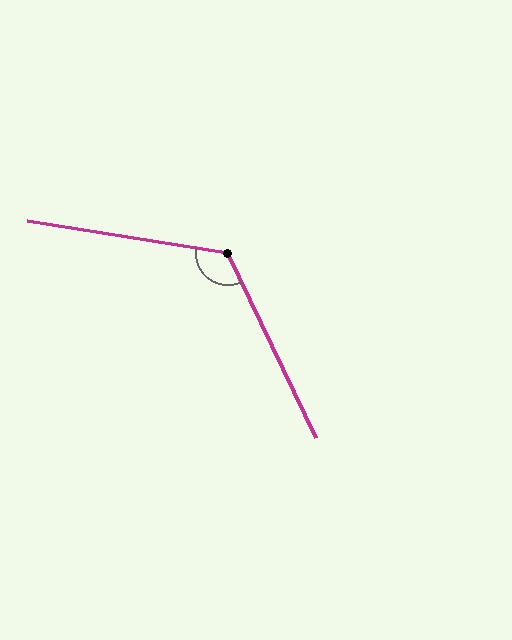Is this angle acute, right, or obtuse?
It is obtuse.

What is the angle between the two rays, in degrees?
Approximately 124 degrees.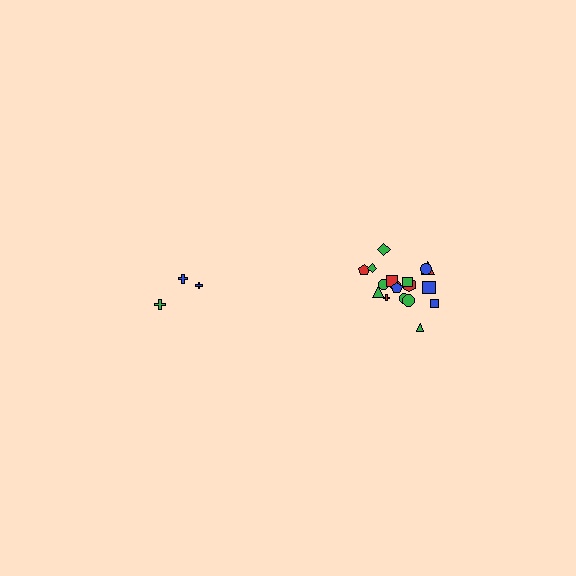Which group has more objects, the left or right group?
The right group.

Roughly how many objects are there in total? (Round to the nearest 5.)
Roughly 20 objects in total.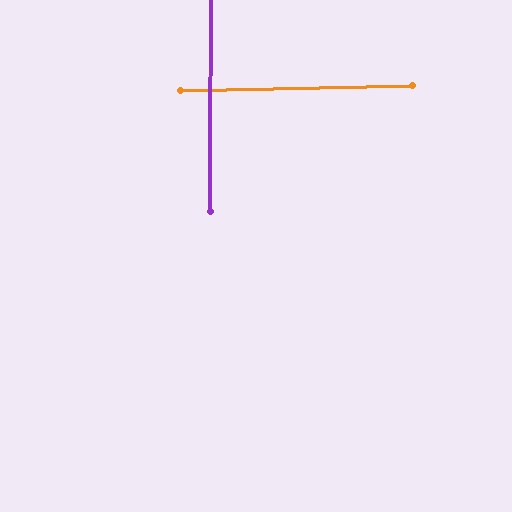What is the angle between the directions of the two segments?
Approximately 89 degrees.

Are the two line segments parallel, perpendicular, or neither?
Perpendicular — they meet at approximately 89°.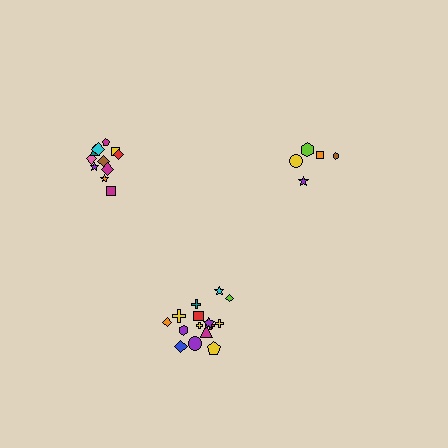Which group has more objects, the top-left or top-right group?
The top-left group.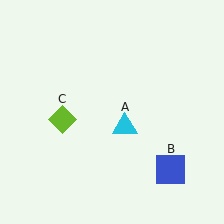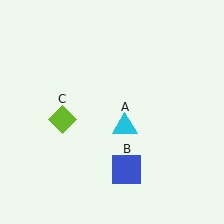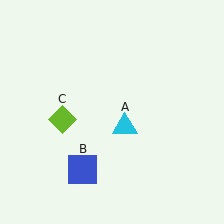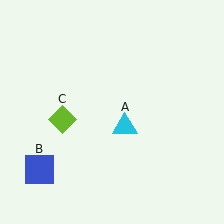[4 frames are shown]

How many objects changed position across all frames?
1 object changed position: blue square (object B).